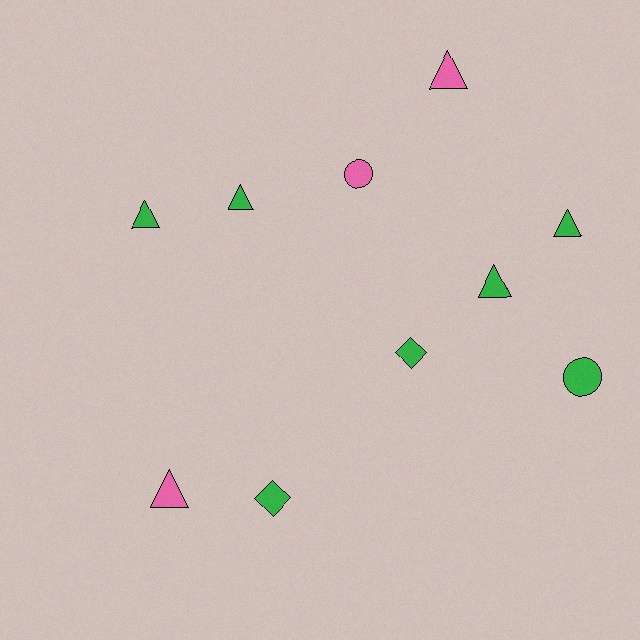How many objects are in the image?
There are 10 objects.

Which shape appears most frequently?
Triangle, with 6 objects.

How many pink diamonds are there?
There are no pink diamonds.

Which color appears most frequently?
Green, with 7 objects.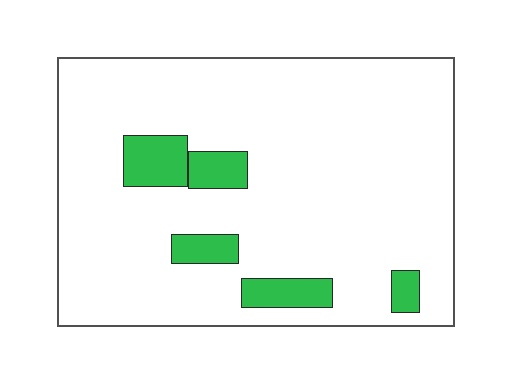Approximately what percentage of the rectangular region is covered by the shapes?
Approximately 10%.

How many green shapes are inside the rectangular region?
5.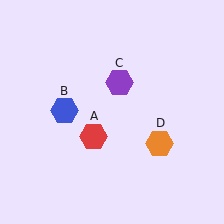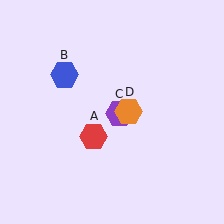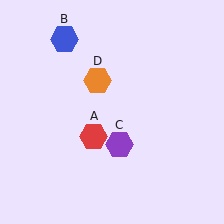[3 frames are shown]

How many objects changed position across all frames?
3 objects changed position: blue hexagon (object B), purple hexagon (object C), orange hexagon (object D).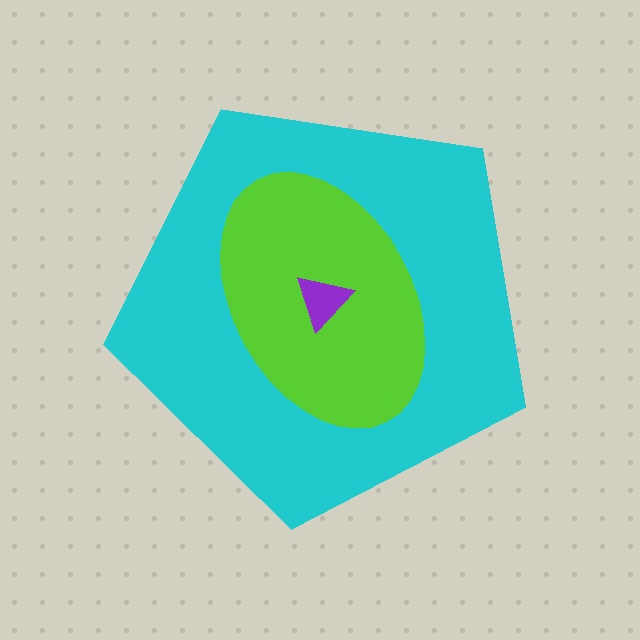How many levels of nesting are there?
3.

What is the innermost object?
The purple triangle.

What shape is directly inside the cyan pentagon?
The lime ellipse.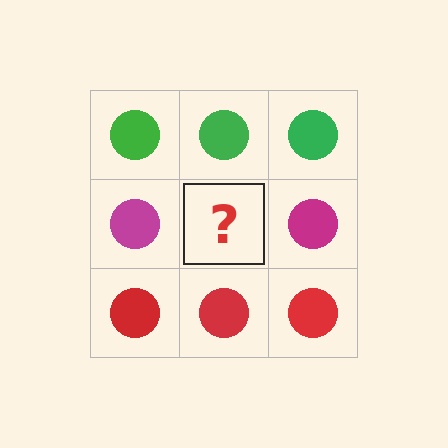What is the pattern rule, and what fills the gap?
The rule is that each row has a consistent color. The gap should be filled with a magenta circle.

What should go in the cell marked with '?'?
The missing cell should contain a magenta circle.